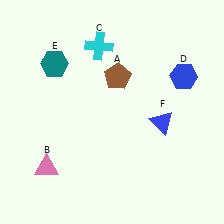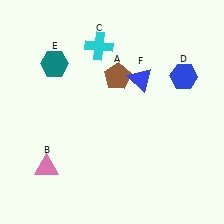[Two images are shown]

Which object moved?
The blue triangle (F) moved up.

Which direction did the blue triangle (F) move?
The blue triangle (F) moved up.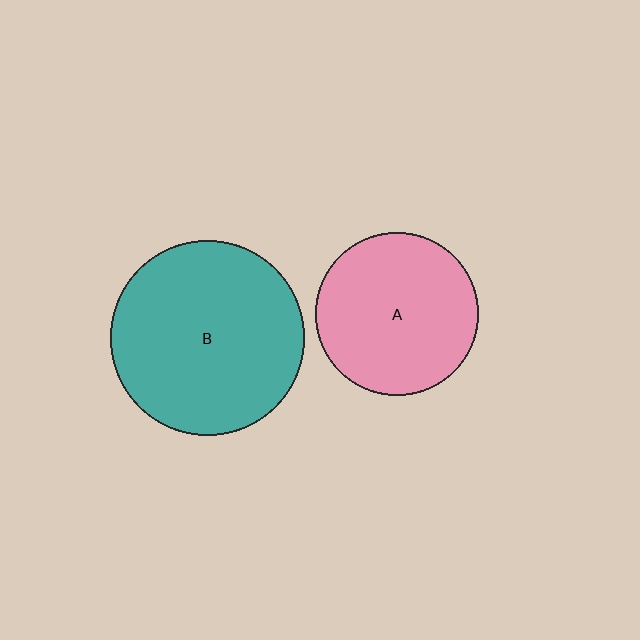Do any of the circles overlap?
No, none of the circles overlap.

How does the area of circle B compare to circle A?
Approximately 1.4 times.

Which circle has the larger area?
Circle B (teal).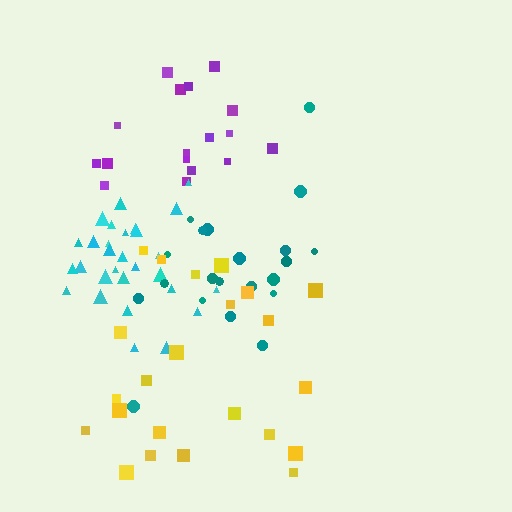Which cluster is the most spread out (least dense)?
Yellow.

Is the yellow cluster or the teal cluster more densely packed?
Teal.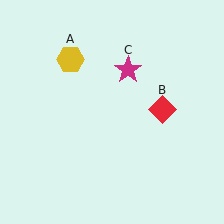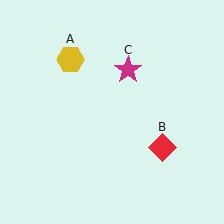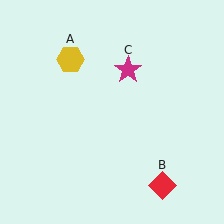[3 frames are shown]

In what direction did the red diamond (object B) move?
The red diamond (object B) moved down.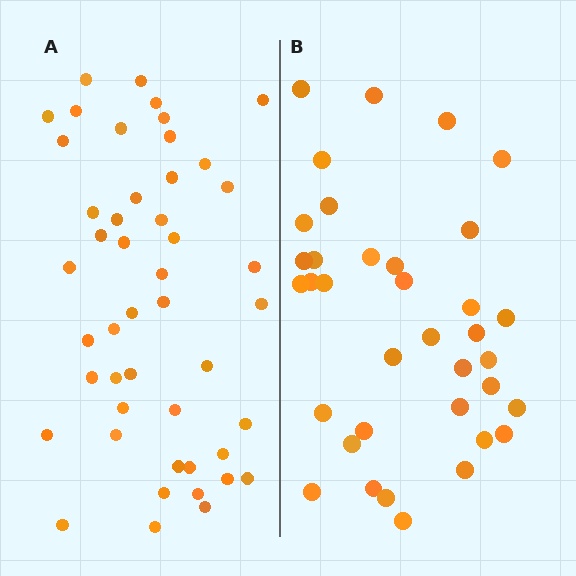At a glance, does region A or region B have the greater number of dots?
Region A (the left region) has more dots.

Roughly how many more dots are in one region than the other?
Region A has roughly 12 or so more dots than region B.